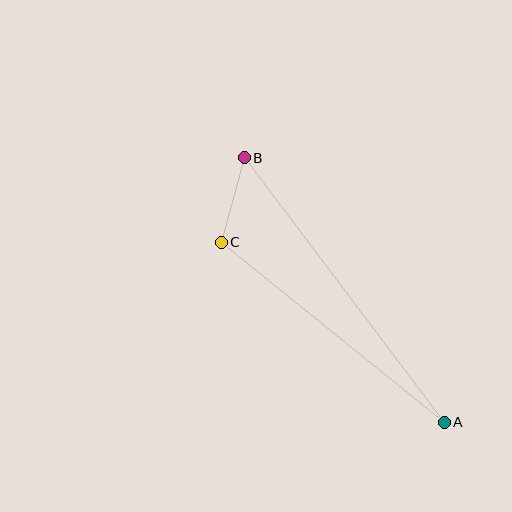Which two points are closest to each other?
Points B and C are closest to each other.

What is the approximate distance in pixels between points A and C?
The distance between A and C is approximately 287 pixels.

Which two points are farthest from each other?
Points A and B are farthest from each other.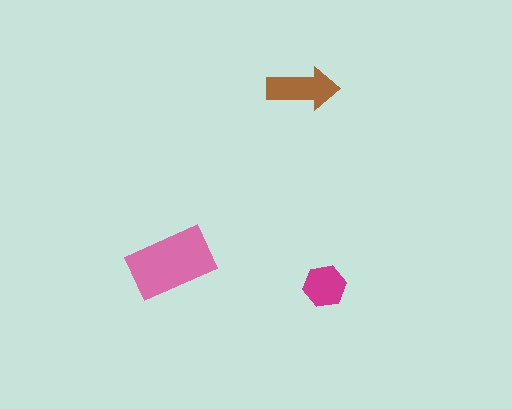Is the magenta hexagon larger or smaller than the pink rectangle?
Smaller.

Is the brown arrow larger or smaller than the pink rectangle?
Smaller.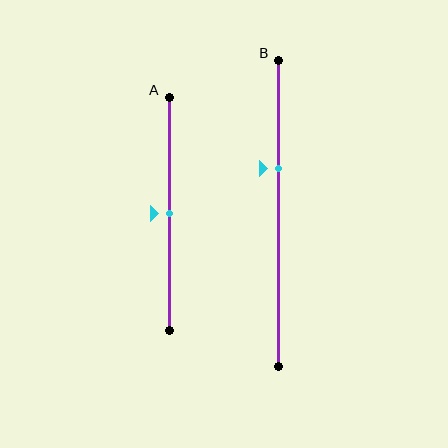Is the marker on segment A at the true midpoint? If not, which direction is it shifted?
Yes, the marker on segment A is at the true midpoint.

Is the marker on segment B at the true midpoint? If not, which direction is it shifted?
No, the marker on segment B is shifted upward by about 15% of the segment length.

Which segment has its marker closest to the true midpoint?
Segment A has its marker closest to the true midpoint.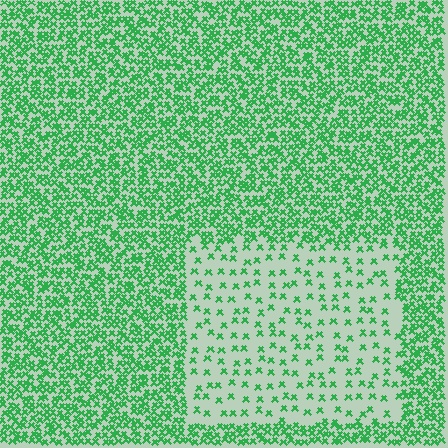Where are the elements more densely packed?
The elements are more densely packed outside the rectangle boundary.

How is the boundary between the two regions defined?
The boundary is defined by a change in element density (approximately 3.1x ratio). All elements are the same color, size, and shape.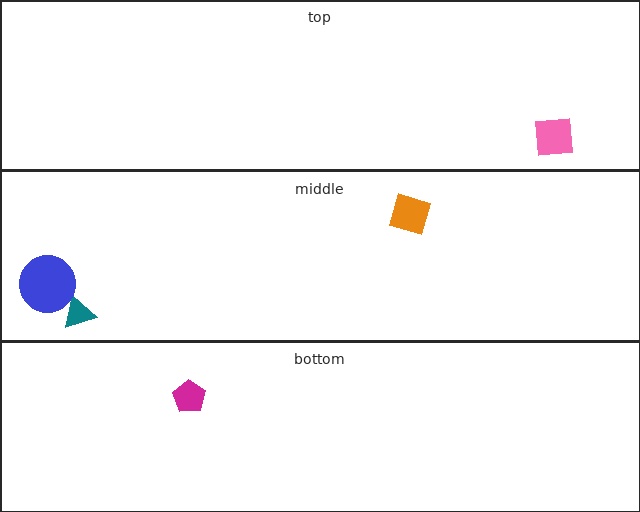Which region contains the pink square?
The top region.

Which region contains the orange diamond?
The middle region.